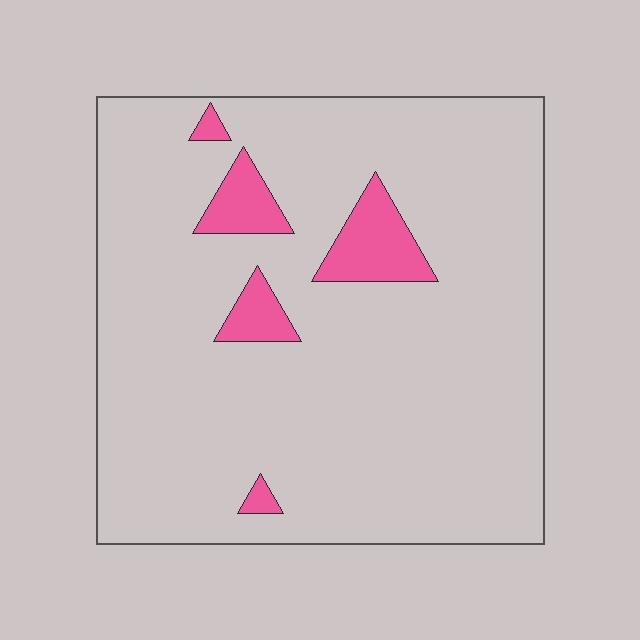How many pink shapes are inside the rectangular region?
5.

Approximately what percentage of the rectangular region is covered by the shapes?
Approximately 10%.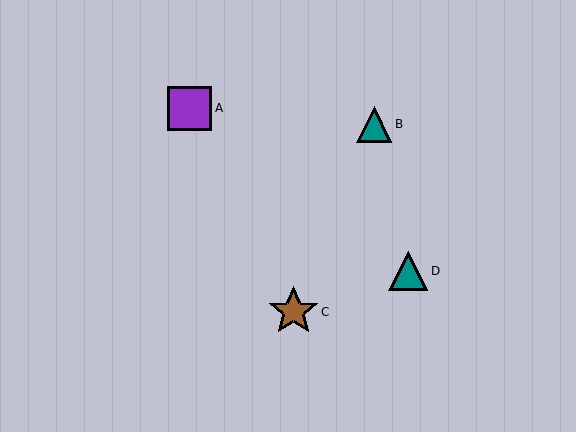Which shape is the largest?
The brown star (labeled C) is the largest.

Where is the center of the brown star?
The center of the brown star is at (294, 312).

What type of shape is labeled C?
Shape C is a brown star.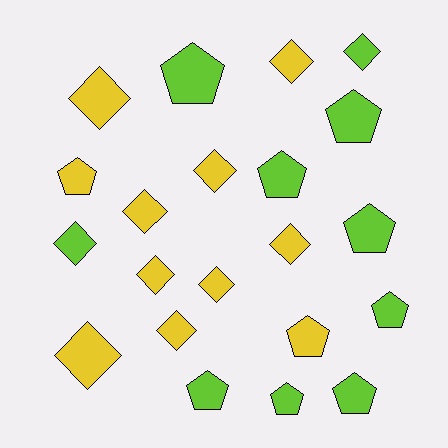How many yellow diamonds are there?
There are 9 yellow diamonds.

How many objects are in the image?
There are 21 objects.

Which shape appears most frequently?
Diamond, with 11 objects.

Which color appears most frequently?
Yellow, with 11 objects.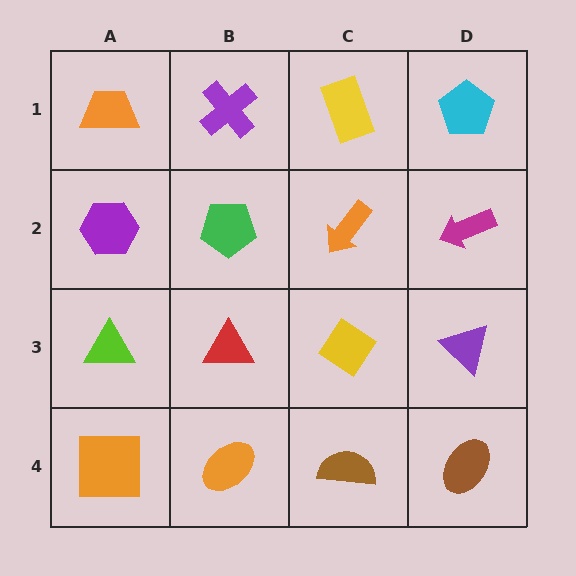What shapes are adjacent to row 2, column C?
A yellow rectangle (row 1, column C), a yellow diamond (row 3, column C), a green pentagon (row 2, column B), a magenta arrow (row 2, column D).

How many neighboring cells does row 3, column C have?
4.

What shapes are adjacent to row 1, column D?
A magenta arrow (row 2, column D), a yellow rectangle (row 1, column C).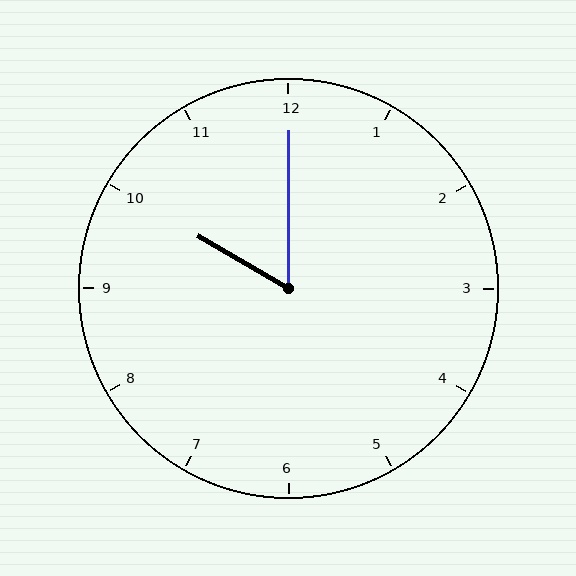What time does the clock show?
10:00.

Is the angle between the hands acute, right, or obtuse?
It is acute.